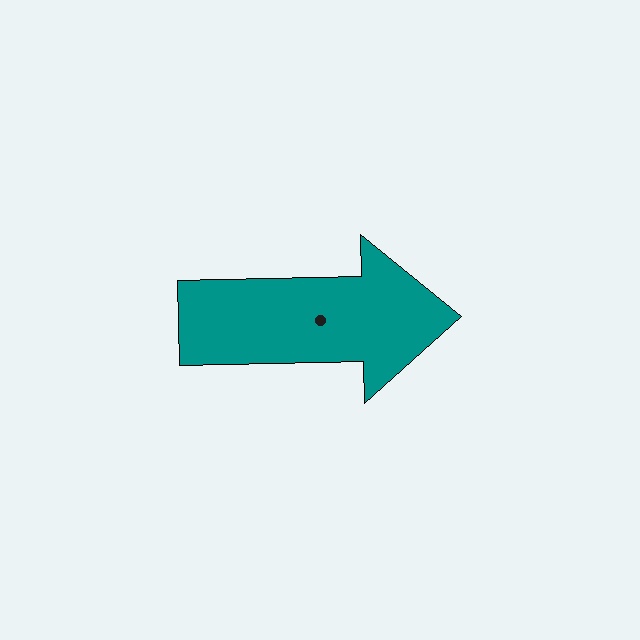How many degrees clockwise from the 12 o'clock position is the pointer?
Approximately 89 degrees.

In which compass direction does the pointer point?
East.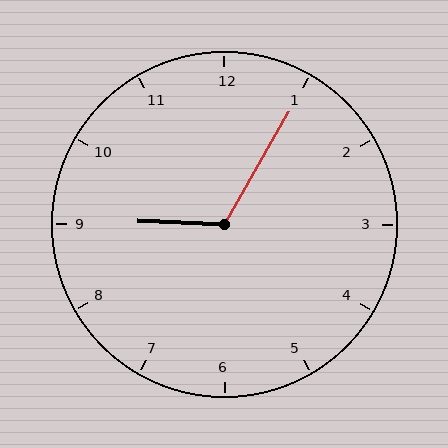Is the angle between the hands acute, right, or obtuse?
It is obtuse.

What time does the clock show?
9:05.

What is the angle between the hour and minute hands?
Approximately 118 degrees.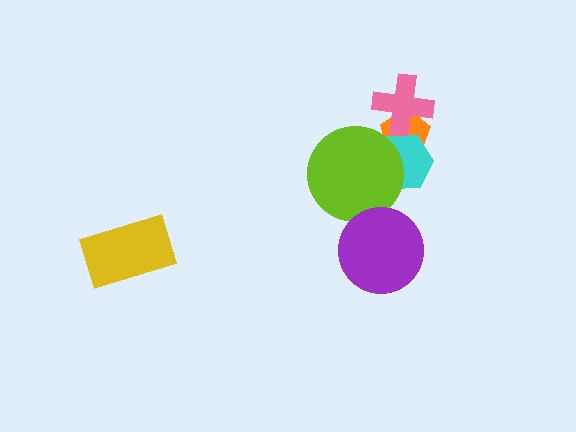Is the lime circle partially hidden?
Yes, it is partially covered by another shape.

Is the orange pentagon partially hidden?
Yes, it is partially covered by another shape.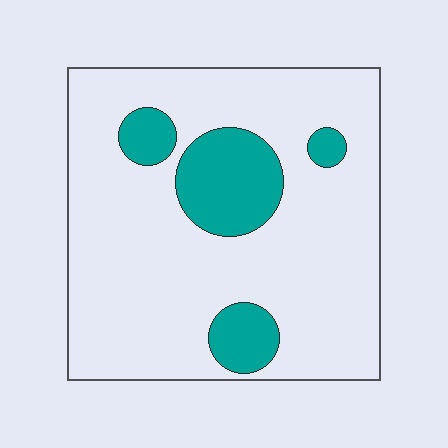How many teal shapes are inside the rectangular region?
4.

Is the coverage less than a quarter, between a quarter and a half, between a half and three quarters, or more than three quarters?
Less than a quarter.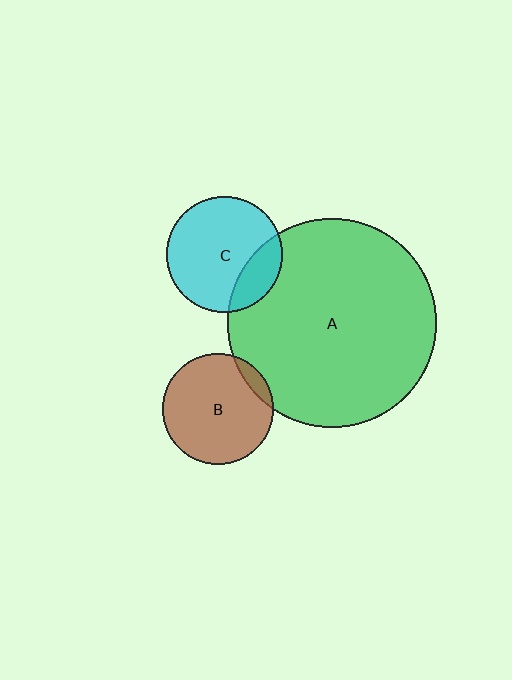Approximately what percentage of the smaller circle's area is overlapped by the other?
Approximately 20%.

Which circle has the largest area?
Circle A (green).